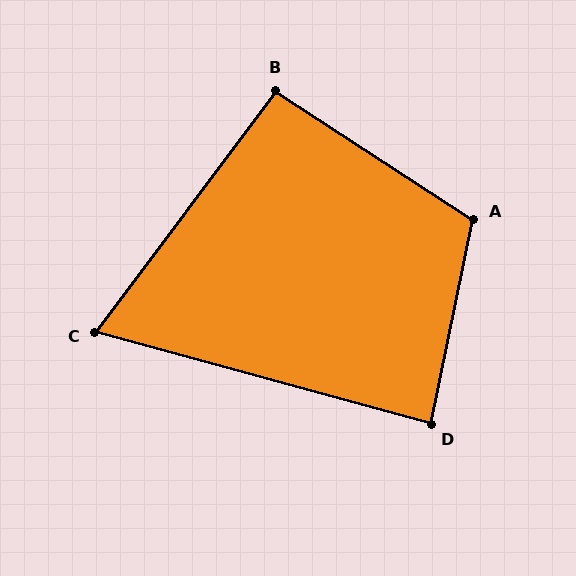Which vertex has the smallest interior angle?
C, at approximately 69 degrees.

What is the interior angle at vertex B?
Approximately 94 degrees (approximately right).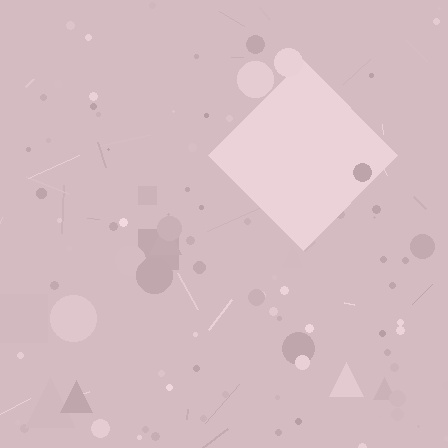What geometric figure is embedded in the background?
A diamond is embedded in the background.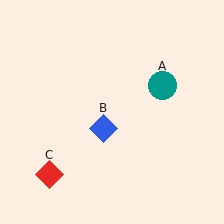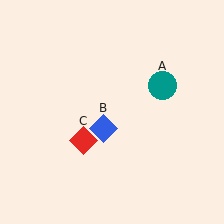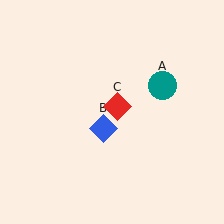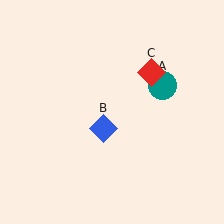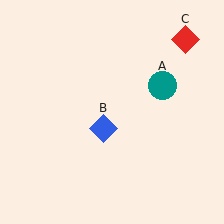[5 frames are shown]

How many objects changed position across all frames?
1 object changed position: red diamond (object C).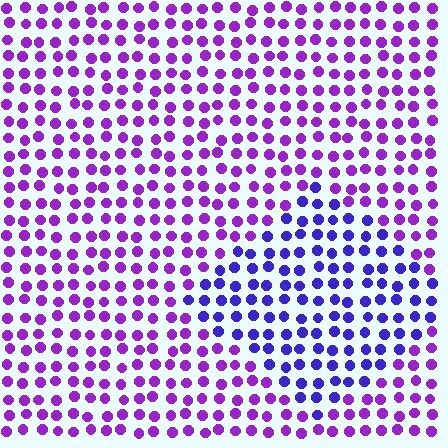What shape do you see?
I see a diamond.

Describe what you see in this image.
The image is filled with small purple elements in a uniform arrangement. A diamond-shaped region is visible where the elements are tinted to a slightly different hue, forming a subtle color boundary.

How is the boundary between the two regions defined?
The boundary is defined purely by a slight shift in hue (about 34 degrees). Spacing, size, and orientation are identical on both sides.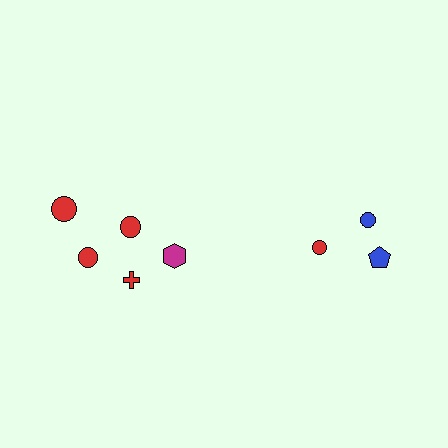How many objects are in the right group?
There are 3 objects.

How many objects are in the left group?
There are 5 objects.